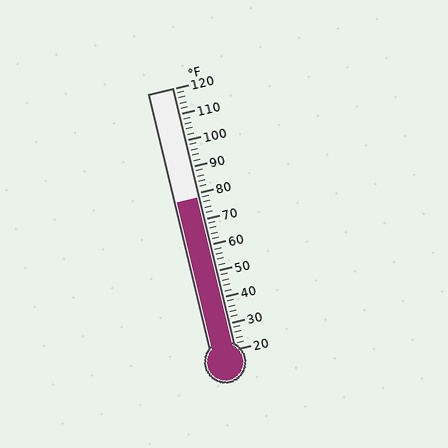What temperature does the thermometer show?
The thermometer shows approximately 78°F.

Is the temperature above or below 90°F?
The temperature is below 90°F.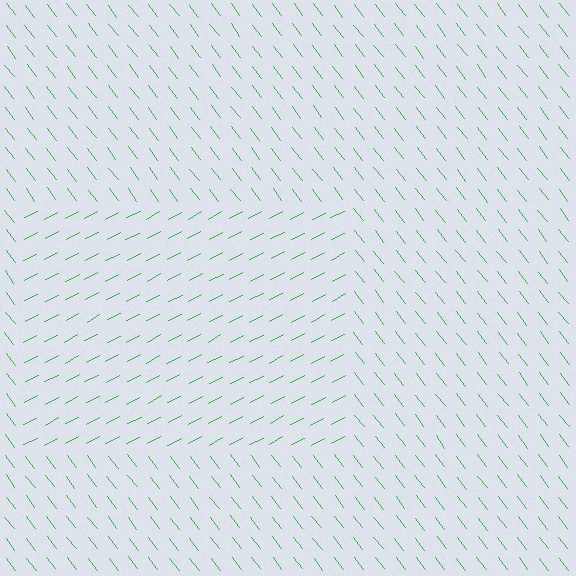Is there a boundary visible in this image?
Yes, there is a texture boundary formed by a change in line orientation.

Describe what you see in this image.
The image is filled with small green line segments. A rectangle region in the image has lines oriented differently from the surrounding lines, creating a visible texture boundary.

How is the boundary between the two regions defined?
The boundary is defined purely by a change in line orientation (approximately 80 degrees difference). All lines are the same color and thickness.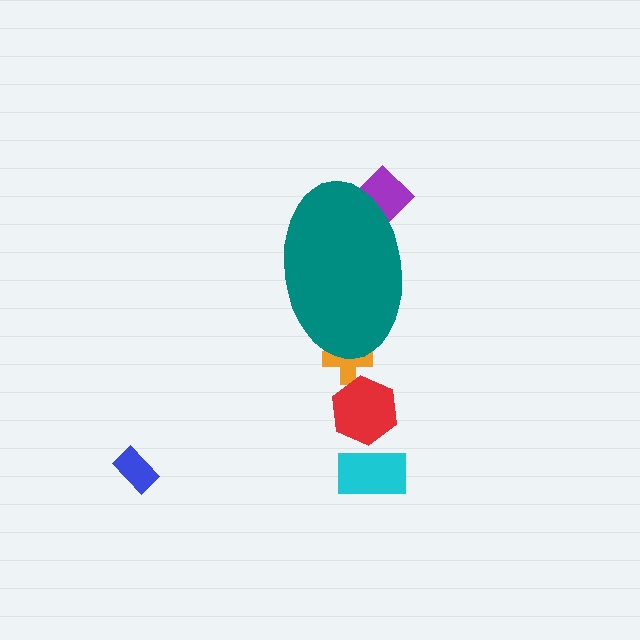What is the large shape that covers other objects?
A teal ellipse.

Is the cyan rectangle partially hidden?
No, the cyan rectangle is fully visible.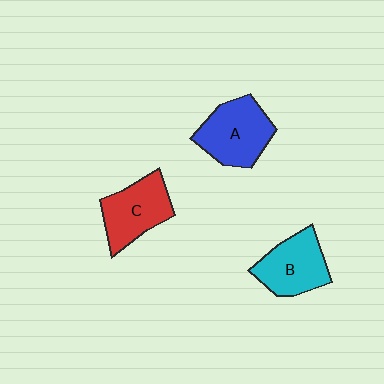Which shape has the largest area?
Shape A (blue).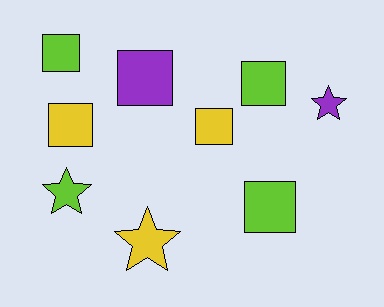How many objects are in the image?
There are 9 objects.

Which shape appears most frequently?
Square, with 6 objects.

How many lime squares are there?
There are 3 lime squares.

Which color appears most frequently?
Lime, with 4 objects.